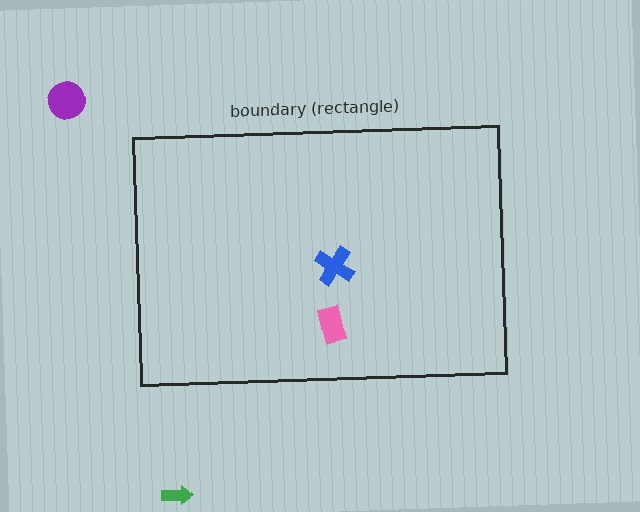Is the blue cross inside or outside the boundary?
Inside.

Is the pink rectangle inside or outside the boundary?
Inside.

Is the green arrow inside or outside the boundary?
Outside.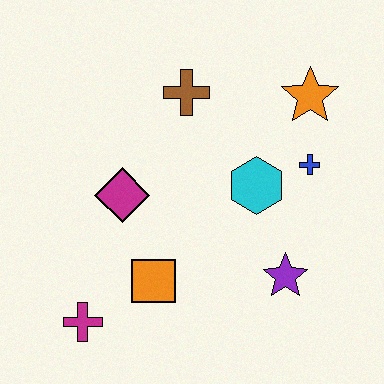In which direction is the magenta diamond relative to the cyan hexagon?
The magenta diamond is to the left of the cyan hexagon.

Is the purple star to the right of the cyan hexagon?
Yes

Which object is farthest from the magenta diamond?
The orange star is farthest from the magenta diamond.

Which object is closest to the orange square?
The magenta cross is closest to the orange square.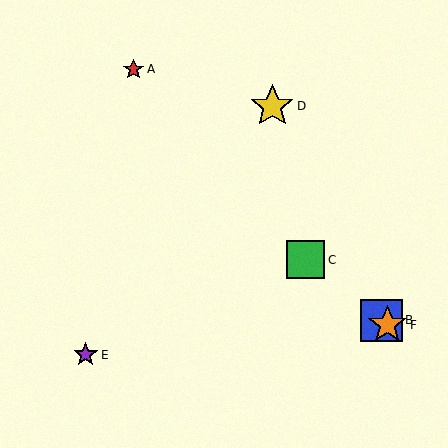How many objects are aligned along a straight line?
3 objects (B, C, F) are aligned along a straight line.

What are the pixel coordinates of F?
Object F is at (387, 325).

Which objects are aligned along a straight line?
Objects B, C, F are aligned along a straight line.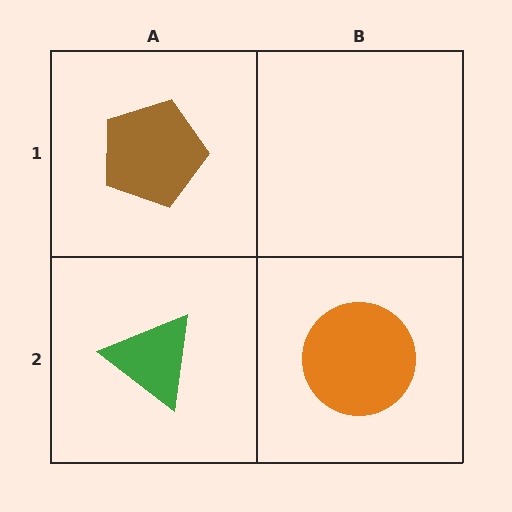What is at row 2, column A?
A green triangle.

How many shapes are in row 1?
1 shape.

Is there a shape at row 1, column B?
No, that cell is empty.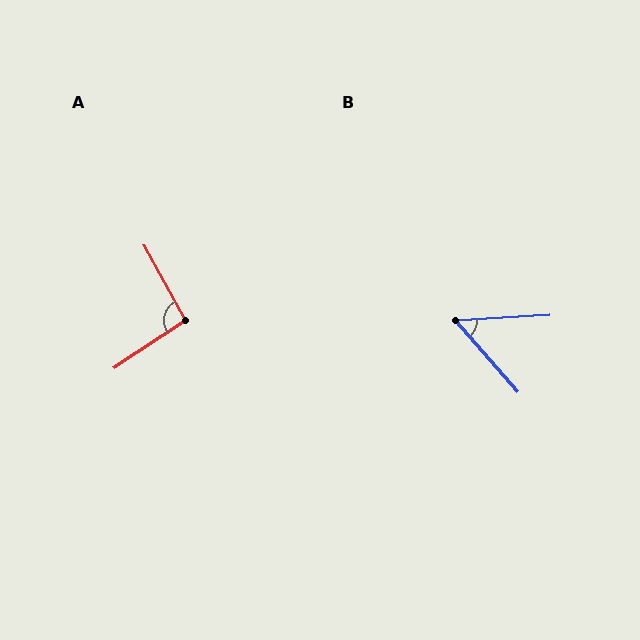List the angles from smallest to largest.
B (52°), A (94°).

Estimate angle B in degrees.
Approximately 52 degrees.